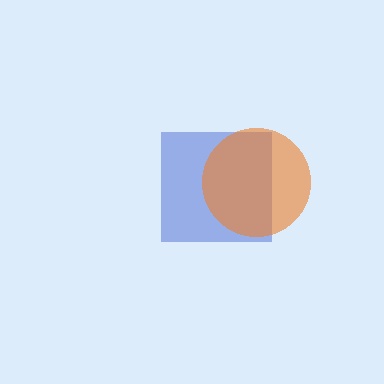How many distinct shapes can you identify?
There are 2 distinct shapes: a blue square, an orange circle.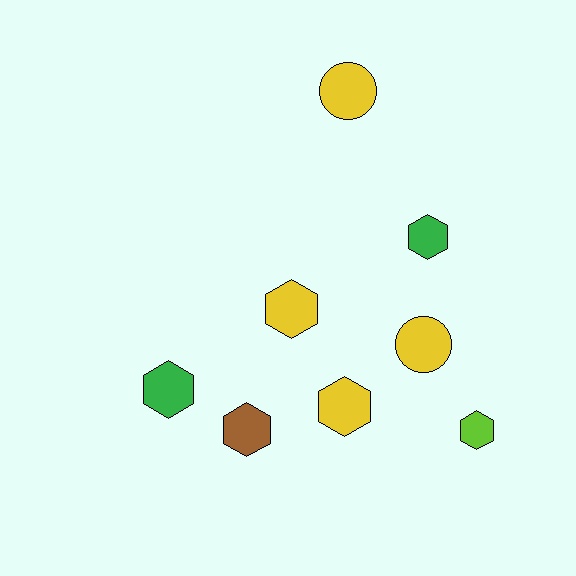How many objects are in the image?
There are 8 objects.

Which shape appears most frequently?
Hexagon, with 6 objects.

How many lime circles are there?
There are no lime circles.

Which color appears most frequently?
Yellow, with 4 objects.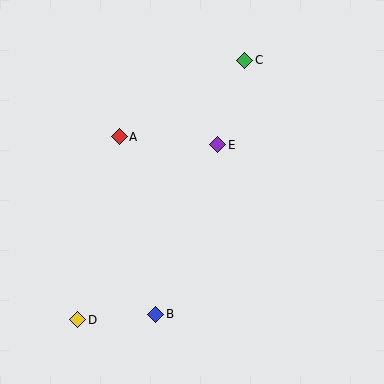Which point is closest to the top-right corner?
Point C is closest to the top-right corner.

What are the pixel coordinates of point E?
Point E is at (218, 145).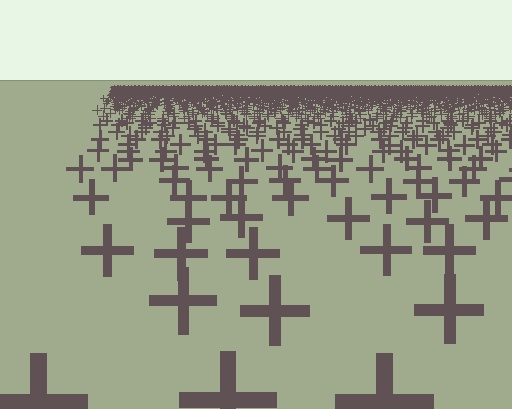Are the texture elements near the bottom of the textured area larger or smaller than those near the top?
Larger. Near the bottom, elements are closer to the viewer and appear at a bigger on-screen size.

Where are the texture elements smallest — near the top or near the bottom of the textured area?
Near the top.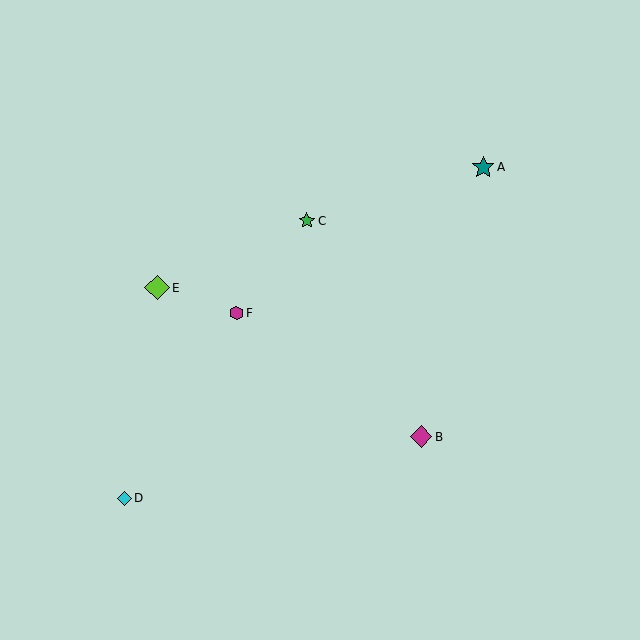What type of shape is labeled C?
Shape C is a green star.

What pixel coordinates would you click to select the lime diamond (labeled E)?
Click at (157, 288) to select the lime diamond E.